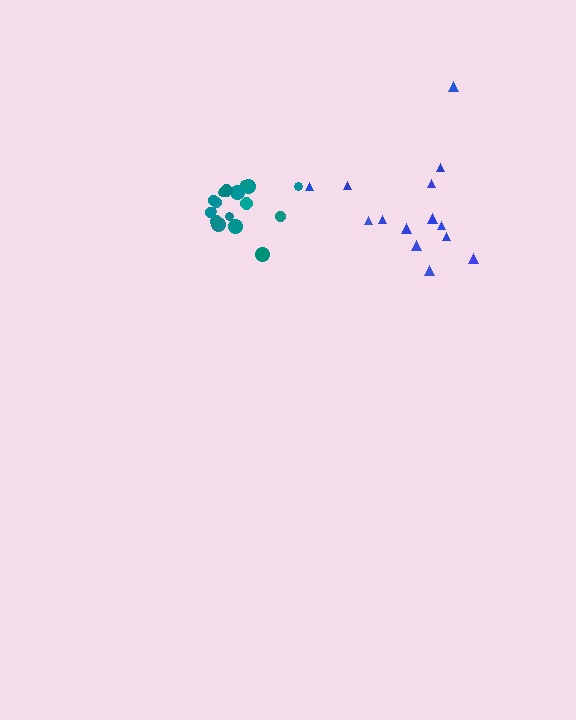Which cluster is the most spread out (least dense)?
Blue.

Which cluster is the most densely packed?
Teal.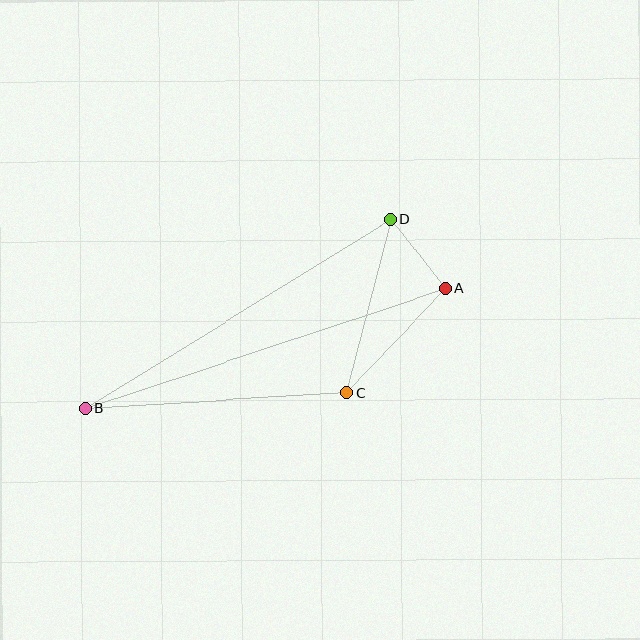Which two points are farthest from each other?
Points A and B are farthest from each other.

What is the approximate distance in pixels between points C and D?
The distance between C and D is approximately 179 pixels.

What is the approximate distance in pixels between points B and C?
The distance between B and C is approximately 262 pixels.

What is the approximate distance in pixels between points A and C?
The distance between A and C is approximately 143 pixels.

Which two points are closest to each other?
Points A and D are closest to each other.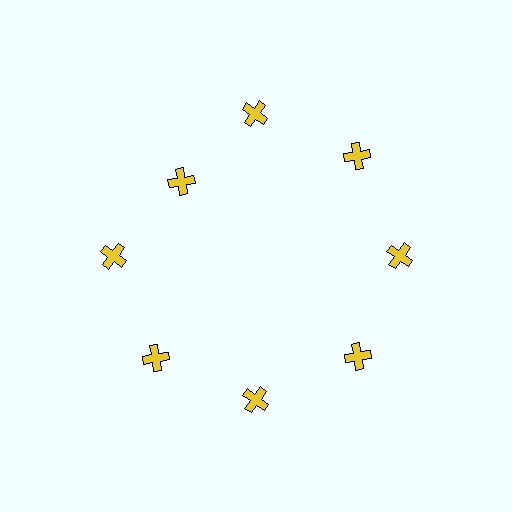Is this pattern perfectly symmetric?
No. The 8 yellow crosses are arranged in a ring, but one element near the 10 o'clock position is pulled inward toward the center, breaking the 8-fold rotational symmetry.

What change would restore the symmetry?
The symmetry would be restored by moving it outward, back onto the ring so that all 8 crosses sit at equal angles and equal distance from the center.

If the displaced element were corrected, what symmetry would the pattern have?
It would have 8-fold rotational symmetry — the pattern would map onto itself every 45 degrees.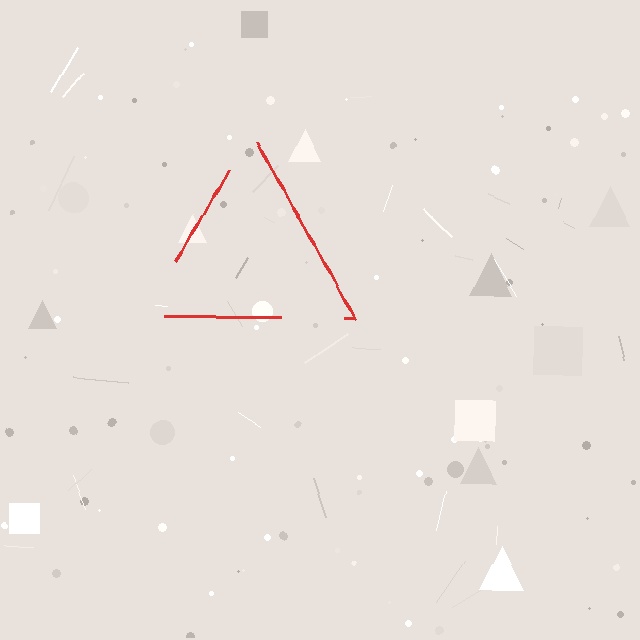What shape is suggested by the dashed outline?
The dashed outline suggests a triangle.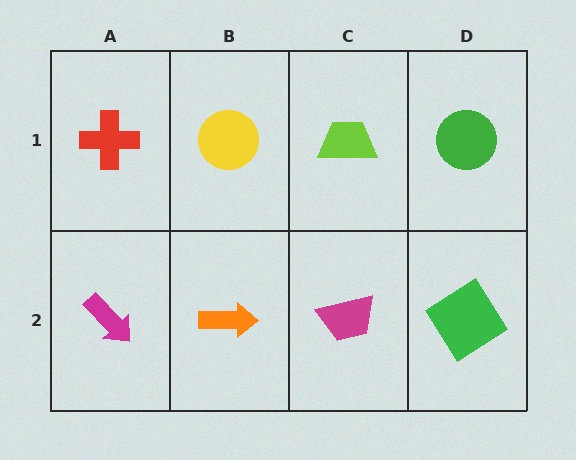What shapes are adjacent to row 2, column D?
A green circle (row 1, column D), a magenta trapezoid (row 2, column C).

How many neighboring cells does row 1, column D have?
2.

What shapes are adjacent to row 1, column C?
A magenta trapezoid (row 2, column C), a yellow circle (row 1, column B), a green circle (row 1, column D).